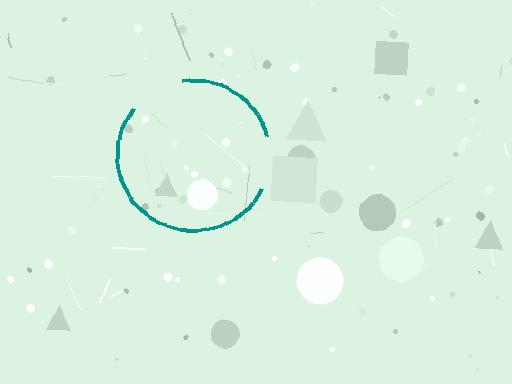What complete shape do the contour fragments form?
The contour fragments form a circle.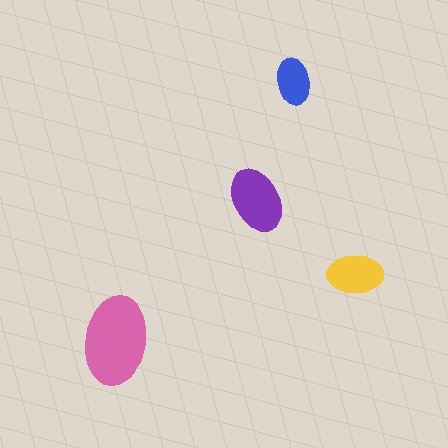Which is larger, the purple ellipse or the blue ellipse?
The purple one.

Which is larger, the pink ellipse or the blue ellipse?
The pink one.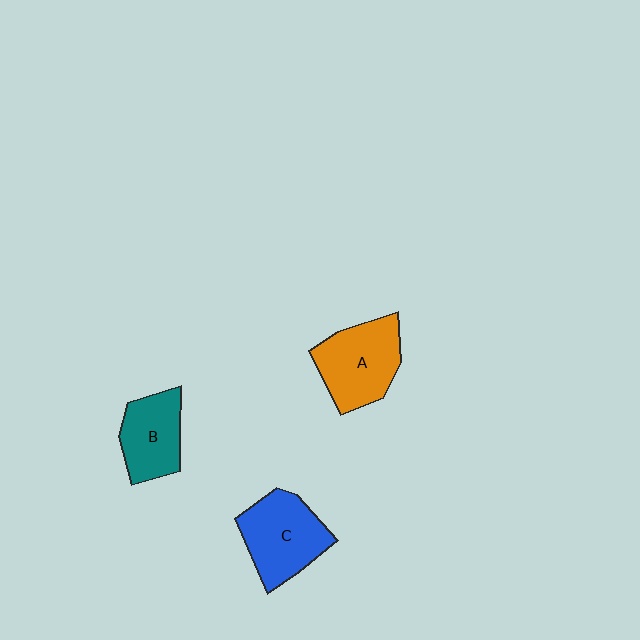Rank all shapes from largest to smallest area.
From largest to smallest: A (orange), C (blue), B (teal).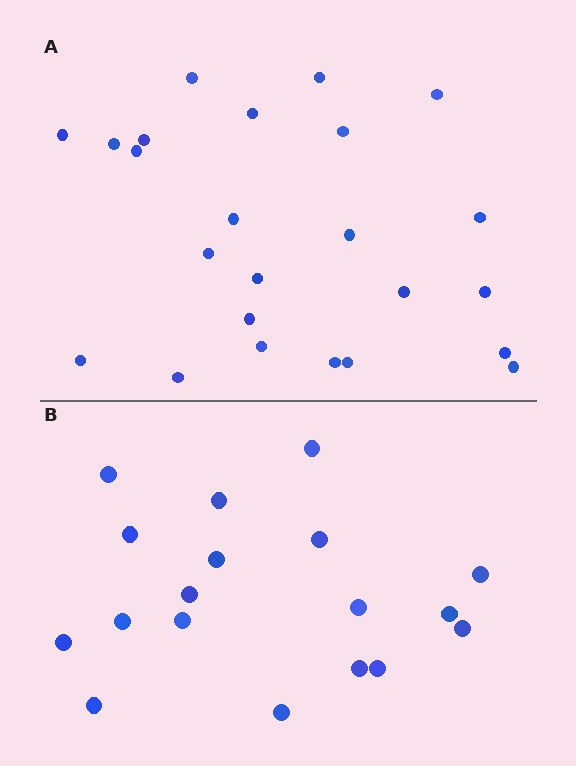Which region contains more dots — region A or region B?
Region A (the top region) has more dots.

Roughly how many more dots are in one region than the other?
Region A has about 6 more dots than region B.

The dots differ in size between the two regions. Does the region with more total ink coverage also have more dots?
No. Region B has more total ink coverage because its dots are larger, but region A actually contains more individual dots. Total area can be misleading — the number of items is what matters here.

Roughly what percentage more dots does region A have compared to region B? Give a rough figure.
About 35% more.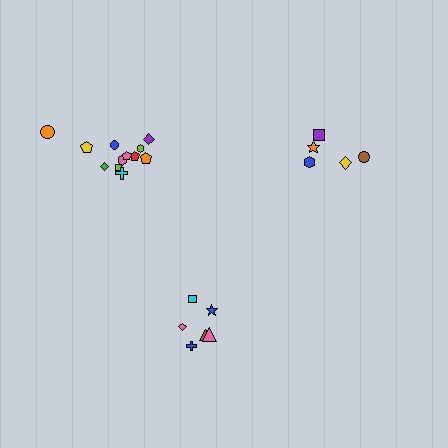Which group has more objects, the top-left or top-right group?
The top-left group.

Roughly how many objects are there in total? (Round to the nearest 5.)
Roughly 25 objects in total.